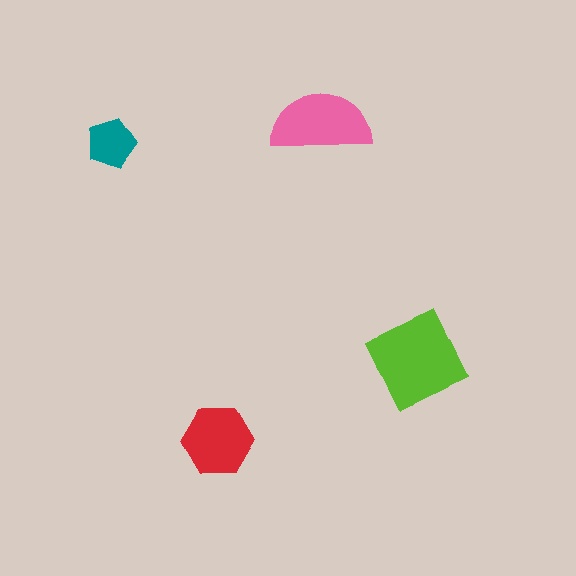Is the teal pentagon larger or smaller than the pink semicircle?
Smaller.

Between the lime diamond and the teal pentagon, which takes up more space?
The lime diamond.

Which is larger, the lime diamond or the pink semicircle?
The lime diamond.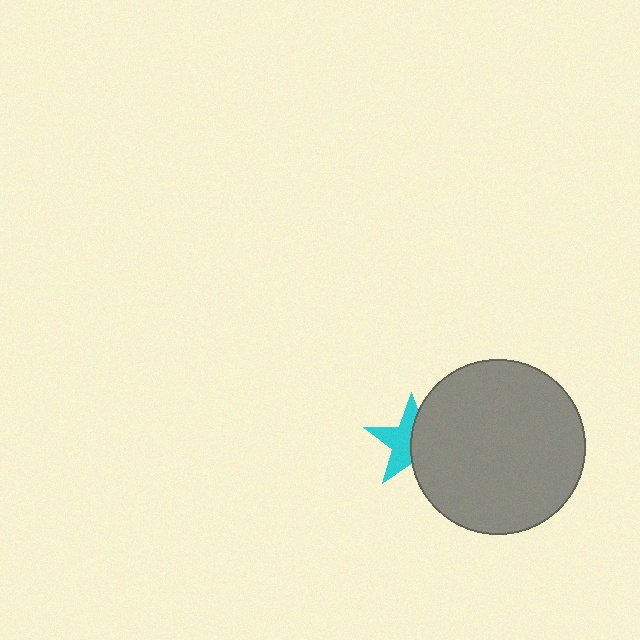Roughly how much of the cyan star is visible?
About half of it is visible (roughly 53%).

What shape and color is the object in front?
The object in front is a gray circle.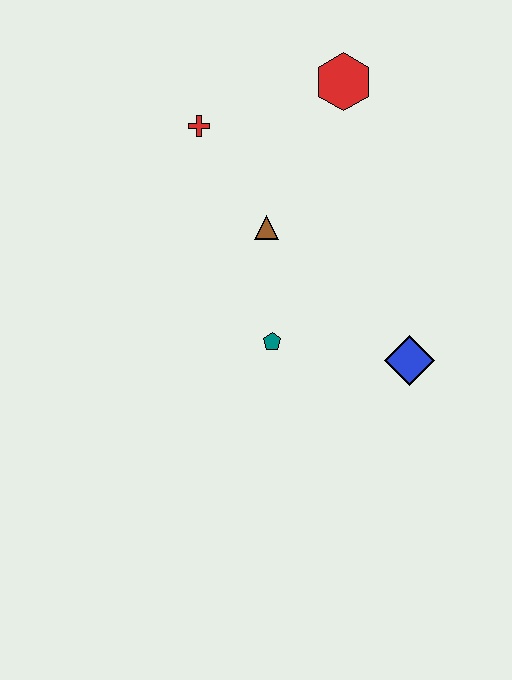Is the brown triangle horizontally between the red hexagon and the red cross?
Yes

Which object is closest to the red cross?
The brown triangle is closest to the red cross.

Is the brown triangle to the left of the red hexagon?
Yes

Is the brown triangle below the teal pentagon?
No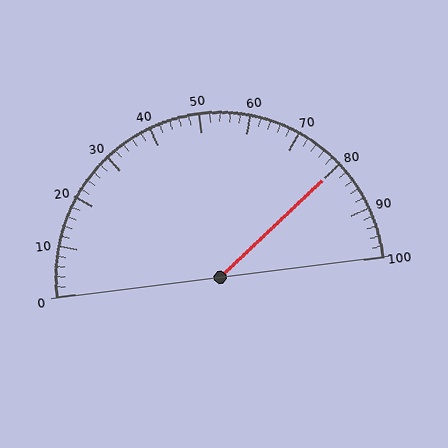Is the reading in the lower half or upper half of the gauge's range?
The reading is in the upper half of the range (0 to 100).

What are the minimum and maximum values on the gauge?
The gauge ranges from 0 to 100.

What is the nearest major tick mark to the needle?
The nearest major tick mark is 80.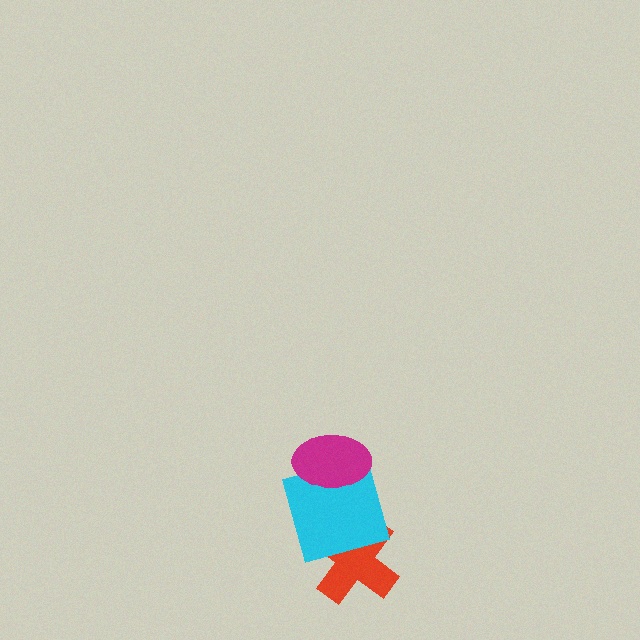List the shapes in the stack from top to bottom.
From top to bottom: the magenta ellipse, the cyan square, the red cross.